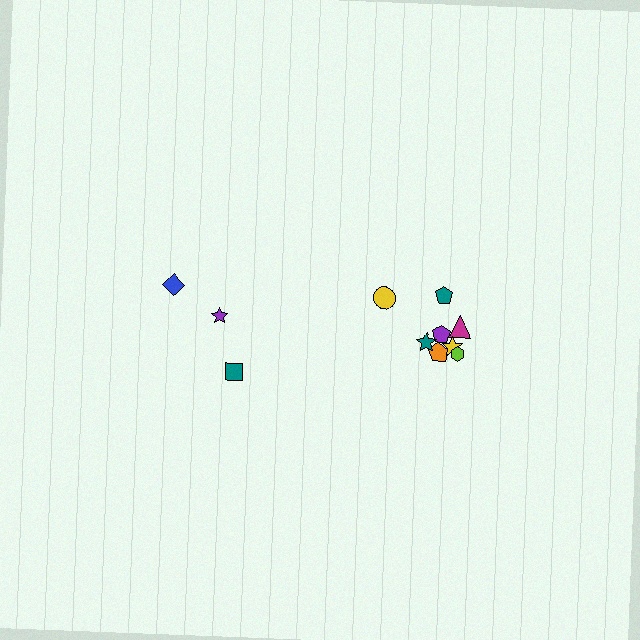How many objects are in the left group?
There are 3 objects.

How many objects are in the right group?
There are 8 objects.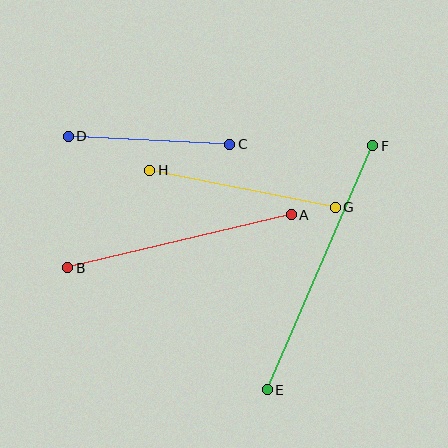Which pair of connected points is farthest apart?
Points E and F are farthest apart.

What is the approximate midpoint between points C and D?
The midpoint is at approximately (149, 140) pixels.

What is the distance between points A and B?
The distance is approximately 230 pixels.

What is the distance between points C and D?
The distance is approximately 162 pixels.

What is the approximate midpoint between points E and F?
The midpoint is at approximately (320, 268) pixels.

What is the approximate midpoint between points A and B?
The midpoint is at approximately (179, 241) pixels.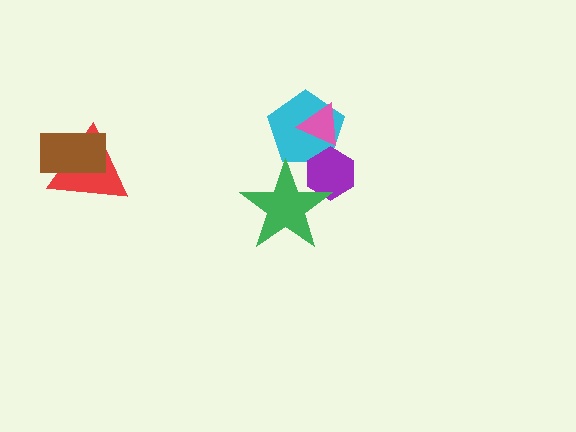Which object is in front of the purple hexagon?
The green star is in front of the purple hexagon.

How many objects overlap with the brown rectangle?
1 object overlaps with the brown rectangle.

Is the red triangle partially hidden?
Yes, it is partially covered by another shape.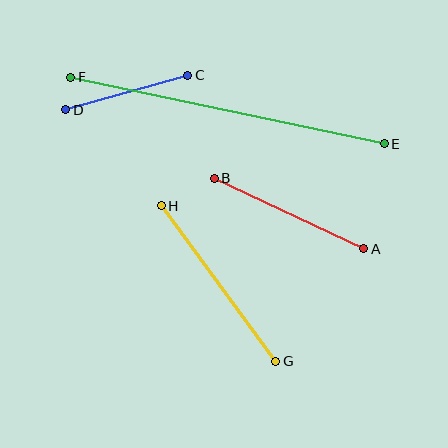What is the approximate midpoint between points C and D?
The midpoint is at approximately (127, 93) pixels.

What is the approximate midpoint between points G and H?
The midpoint is at approximately (218, 283) pixels.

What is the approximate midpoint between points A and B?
The midpoint is at approximately (289, 214) pixels.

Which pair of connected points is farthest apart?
Points E and F are farthest apart.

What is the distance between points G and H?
The distance is approximately 193 pixels.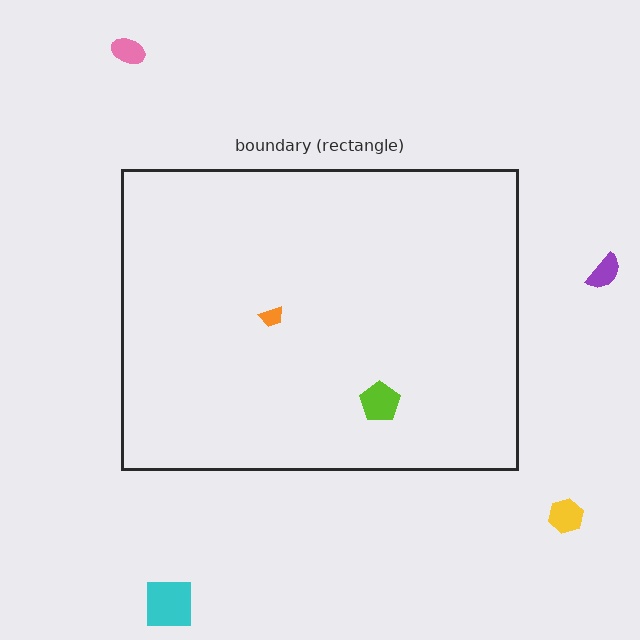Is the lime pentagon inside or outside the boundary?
Inside.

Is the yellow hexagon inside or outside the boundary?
Outside.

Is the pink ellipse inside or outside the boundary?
Outside.